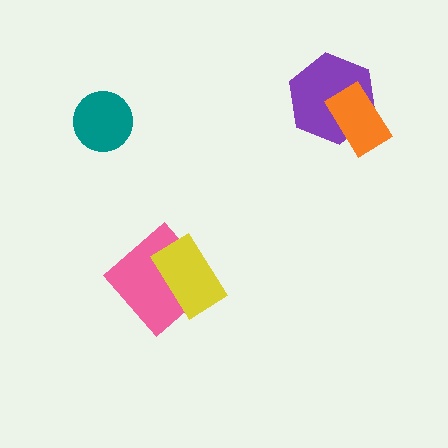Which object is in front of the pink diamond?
The yellow rectangle is in front of the pink diamond.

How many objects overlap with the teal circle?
0 objects overlap with the teal circle.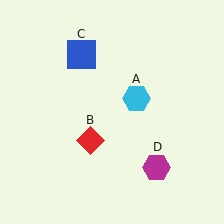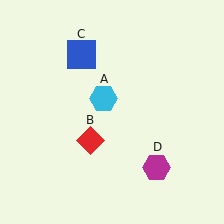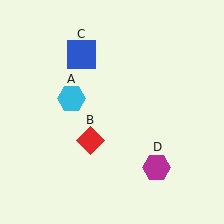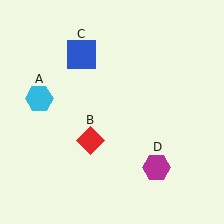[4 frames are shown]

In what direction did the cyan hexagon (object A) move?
The cyan hexagon (object A) moved left.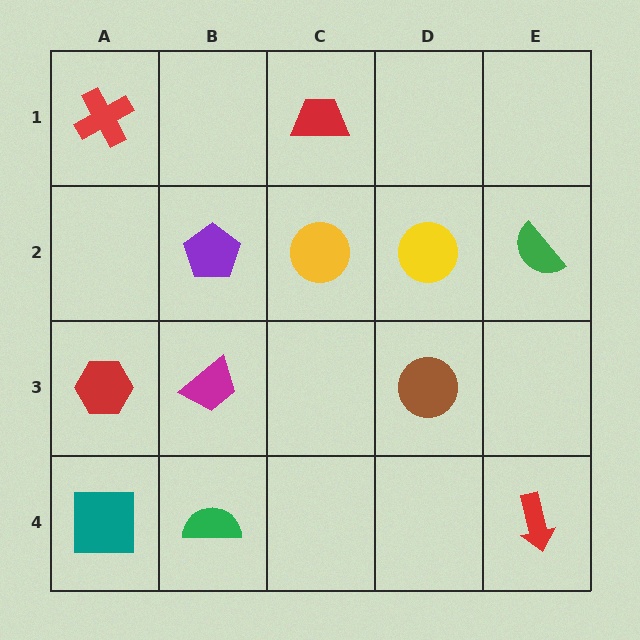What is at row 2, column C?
A yellow circle.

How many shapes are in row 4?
3 shapes.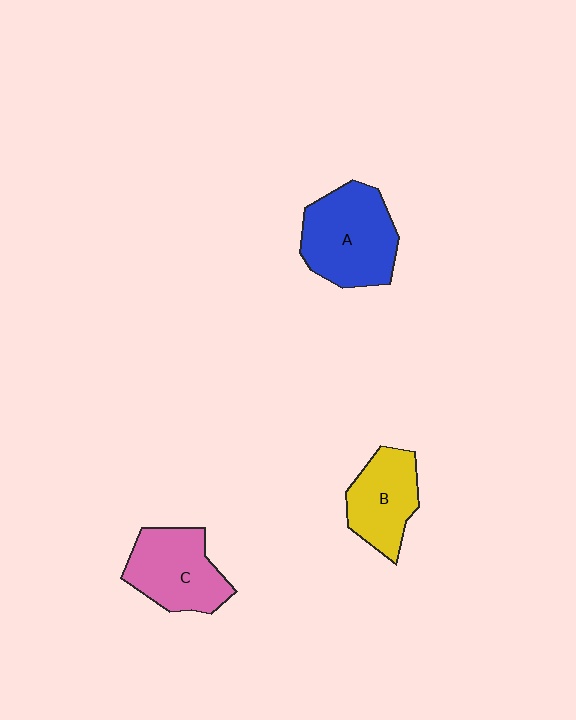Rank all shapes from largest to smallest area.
From largest to smallest: A (blue), C (pink), B (yellow).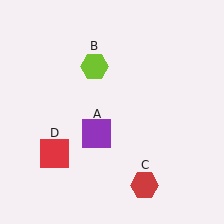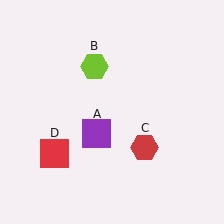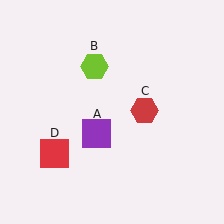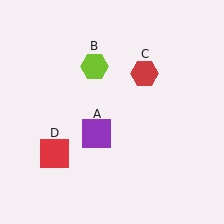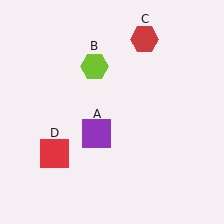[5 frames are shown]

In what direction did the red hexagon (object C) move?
The red hexagon (object C) moved up.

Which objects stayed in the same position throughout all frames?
Purple square (object A) and lime hexagon (object B) and red square (object D) remained stationary.